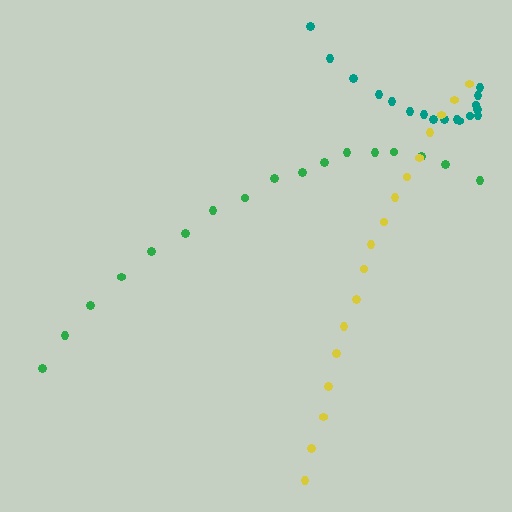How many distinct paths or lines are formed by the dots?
There are 3 distinct paths.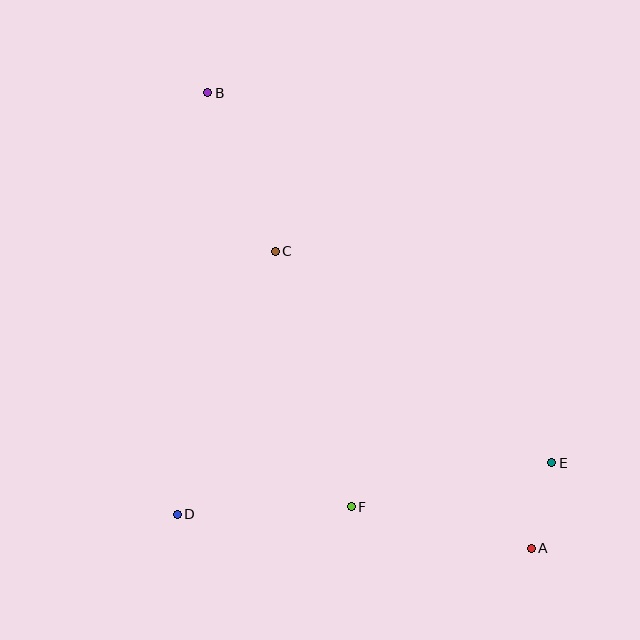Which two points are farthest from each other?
Points A and B are farthest from each other.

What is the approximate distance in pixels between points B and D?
The distance between B and D is approximately 422 pixels.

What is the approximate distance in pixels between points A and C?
The distance between A and C is approximately 392 pixels.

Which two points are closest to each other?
Points A and E are closest to each other.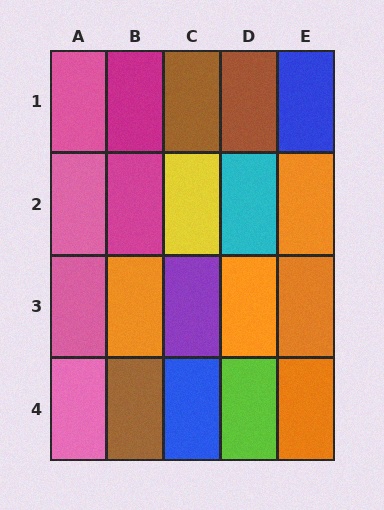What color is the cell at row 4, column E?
Orange.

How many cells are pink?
4 cells are pink.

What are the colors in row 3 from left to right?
Pink, orange, purple, orange, orange.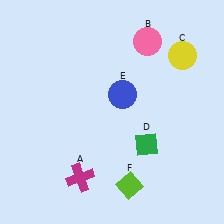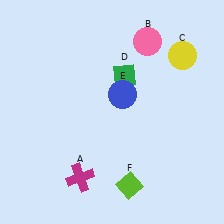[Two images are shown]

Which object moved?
The green diamond (D) moved up.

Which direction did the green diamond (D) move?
The green diamond (D) moved up.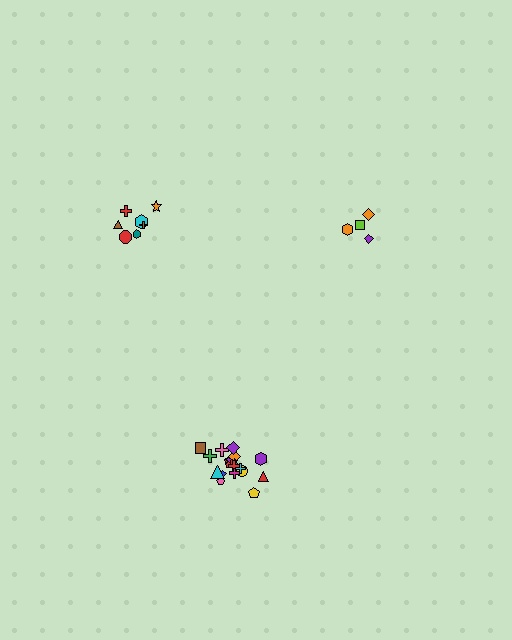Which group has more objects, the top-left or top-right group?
The top-left group.